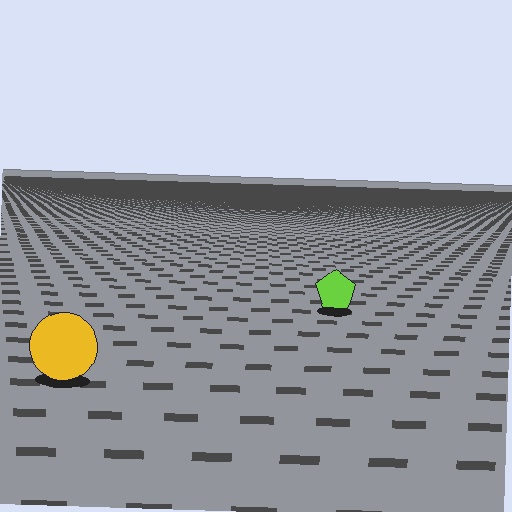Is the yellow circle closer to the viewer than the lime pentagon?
Yes. The yellow circle is closer — you can tell from the texture gradient: the ground texture is coarser near it.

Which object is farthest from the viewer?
The lime pentagon is farthest from the viewer. It appears smaller and the ground texture around it is denser.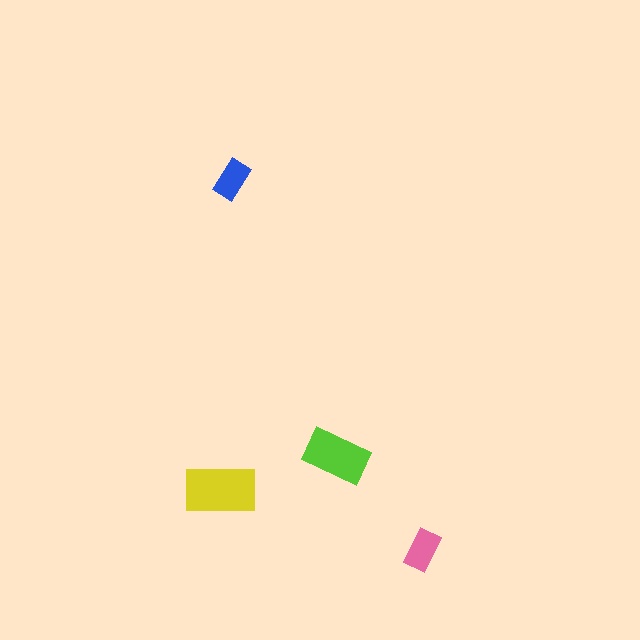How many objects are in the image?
There are 4 objects in the image.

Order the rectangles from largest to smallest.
the yellow one, the lime one, the pink one, the blue one.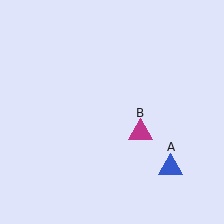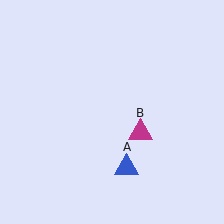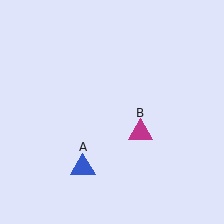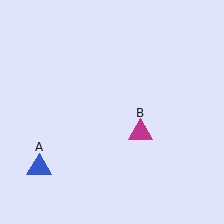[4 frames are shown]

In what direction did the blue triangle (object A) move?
The blue triangle (object A) moved left.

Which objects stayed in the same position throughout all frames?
Magenta triangle (object B) remained stationary.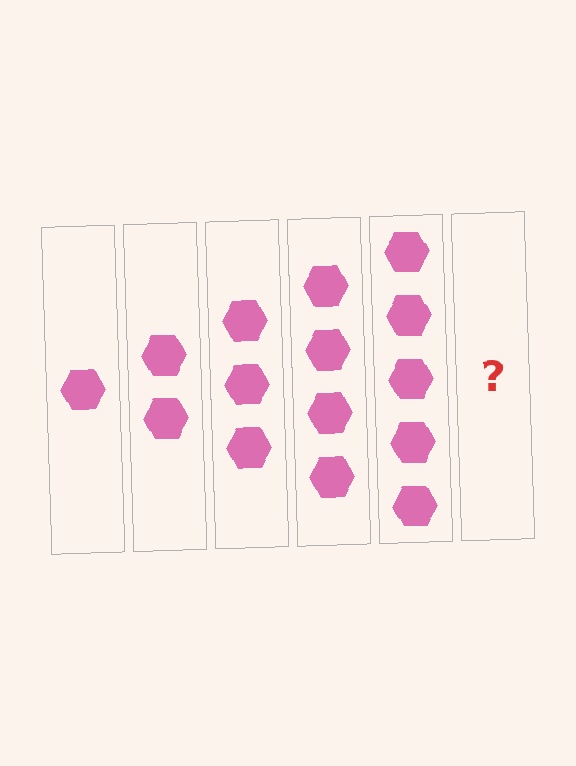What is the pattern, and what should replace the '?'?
The pattern is that each step adds one more hexagon. The '?' should be 6 hexagons.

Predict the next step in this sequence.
The next step is 6 hexagons.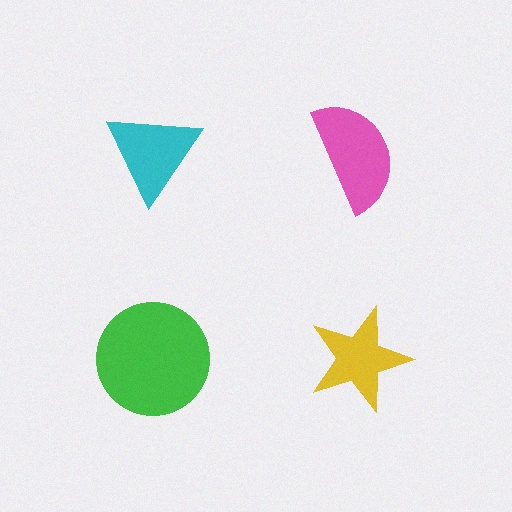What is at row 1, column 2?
A pink semicircle.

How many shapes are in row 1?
2 shapes.